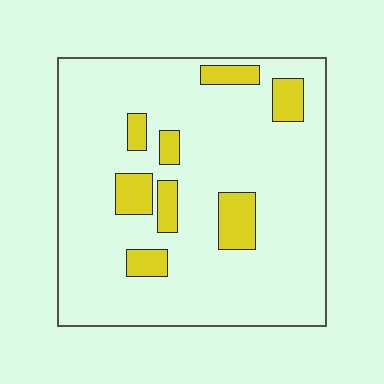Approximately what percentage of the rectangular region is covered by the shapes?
Approximately 15%.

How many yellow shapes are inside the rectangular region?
8.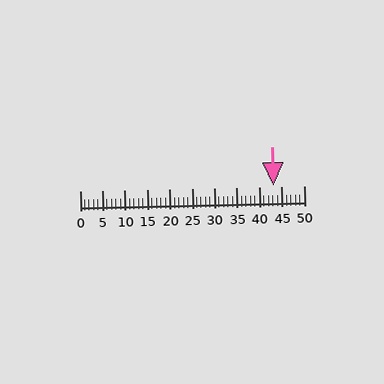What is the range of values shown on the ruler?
The ruler shows values from 0 to 50.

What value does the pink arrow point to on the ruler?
The pink arrow points to approximately 43.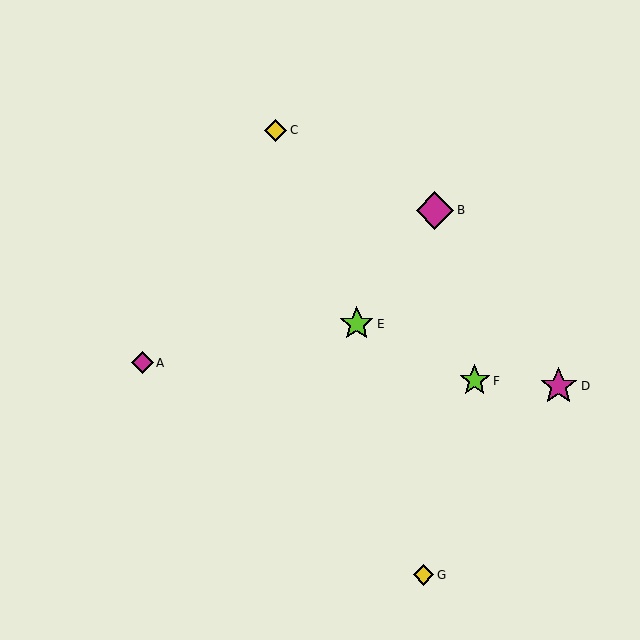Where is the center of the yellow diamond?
The center of the yellow diamond is at (424, 575).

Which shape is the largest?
The magenta star (labeled D) is the largest.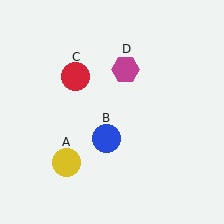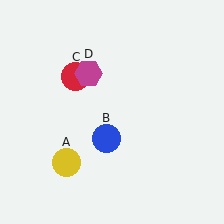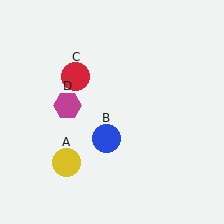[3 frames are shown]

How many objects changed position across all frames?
1 object changed position: magenta hexagon (object D).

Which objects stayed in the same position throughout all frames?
Yellow circle (object A) and blue circle (object B) and red circle (object C) remained stationary.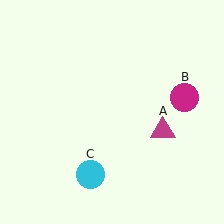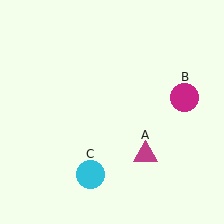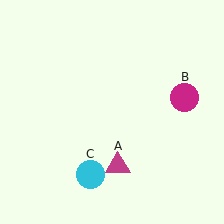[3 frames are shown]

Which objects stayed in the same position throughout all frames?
Magenta circle (object B) and cyan circle (object C) remained stationary.